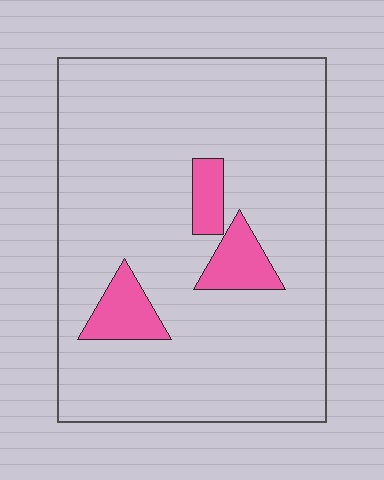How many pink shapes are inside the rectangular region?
3.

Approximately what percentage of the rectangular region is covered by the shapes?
Approximately 10%.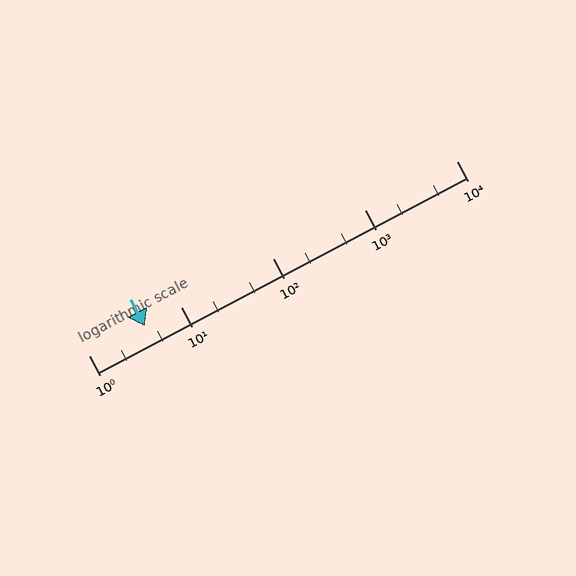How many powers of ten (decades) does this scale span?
The scale spans 4 decades, from 1 to 10000.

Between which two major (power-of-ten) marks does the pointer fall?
The pointer is between 1 and 10.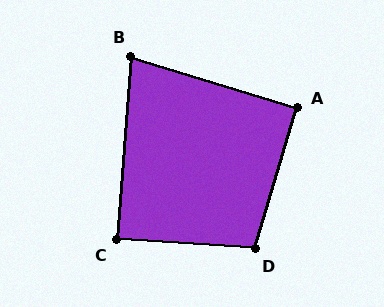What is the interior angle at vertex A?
Approximately 91 degrees (approximately right).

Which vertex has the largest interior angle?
D, at approximately 103 degrees.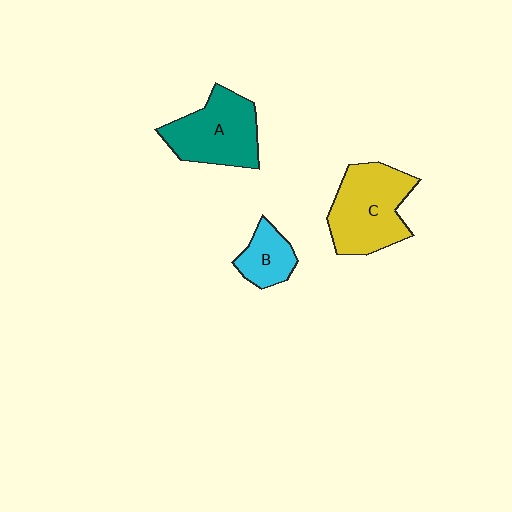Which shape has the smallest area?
Shape B (cyan).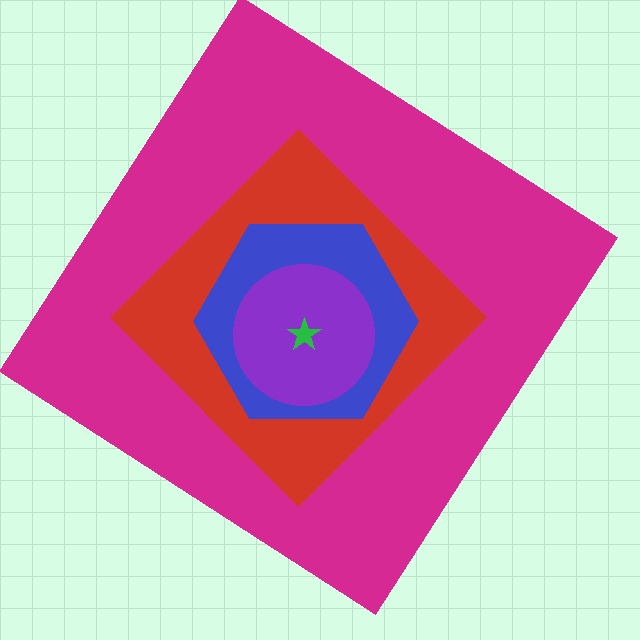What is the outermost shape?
The magenta diamond.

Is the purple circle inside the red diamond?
Yes.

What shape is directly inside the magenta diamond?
The red diamond.